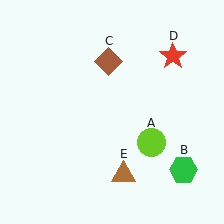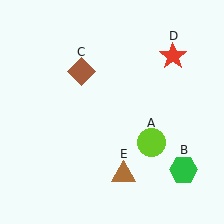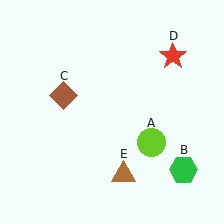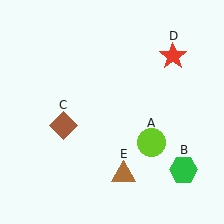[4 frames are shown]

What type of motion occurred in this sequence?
The brown diamond (object C) rotated counterclockwise around the center of the scene.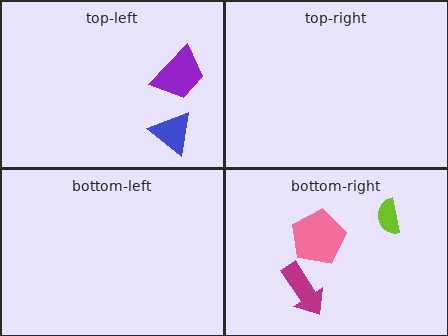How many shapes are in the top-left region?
2.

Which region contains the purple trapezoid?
The top-left region.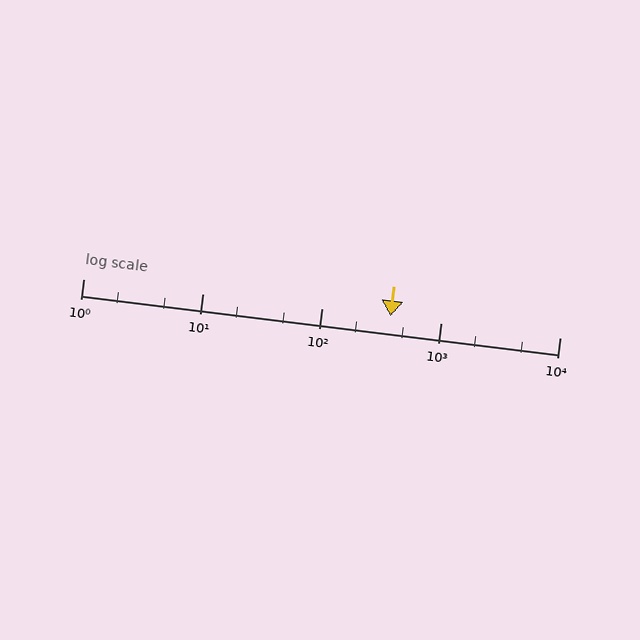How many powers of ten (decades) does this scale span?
The scale spans 4 decades, from 1 to 10000.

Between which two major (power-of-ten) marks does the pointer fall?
The pointer is between 100 and 1000.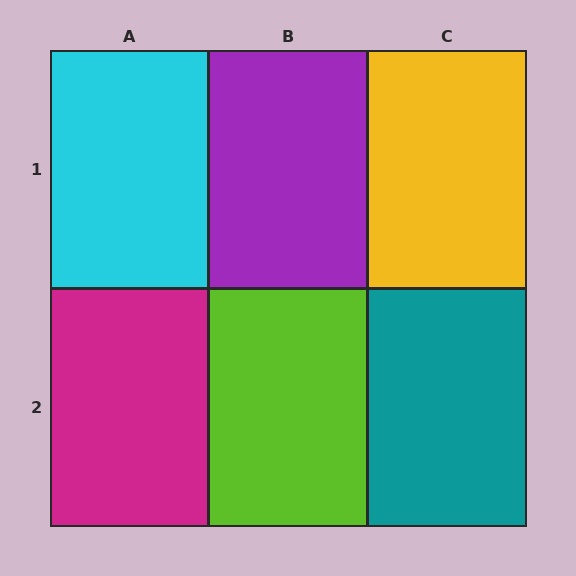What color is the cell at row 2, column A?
Magenta.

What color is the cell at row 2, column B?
Lime.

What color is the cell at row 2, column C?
Teal.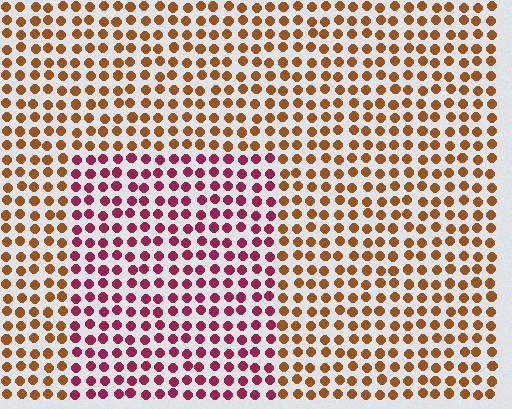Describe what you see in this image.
The image is filled with small brown elements in a uniform arrangement. A rectangle-shaped region is visible where the elements are tinted to a slightly different hue, forming a subtle color boundary.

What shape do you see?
I see a rectangle.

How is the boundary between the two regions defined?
The boundary is defined purely by a slight shift in hue (about 51 degrees). Spacing, size, and orientation are identical on both sides.